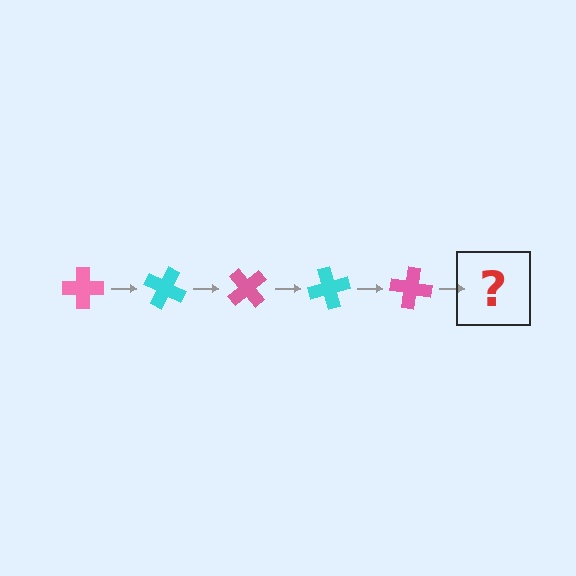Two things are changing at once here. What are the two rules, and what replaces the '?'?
The two rules are that it rotates 25 degrees each step and the color cycles through pink and cyan. The '?' should be a cyan cross, rotated 125 degrees from the start.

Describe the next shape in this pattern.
It should be a cyan cross, rotated 125 degrees from the start.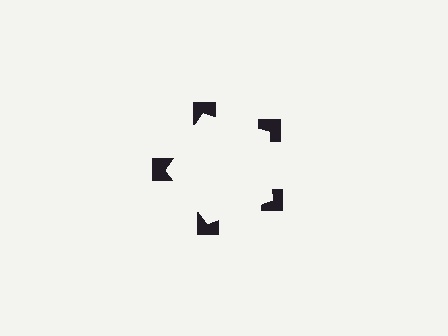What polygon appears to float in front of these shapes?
An illusory pentagon — its edges are inferred from the aligned wedge cuts in the notched squares, not physically drawn.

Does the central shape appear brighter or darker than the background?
It typically appears slightly brighter than the background, even though no actual brightness change is drawn.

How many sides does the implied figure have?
5 sides.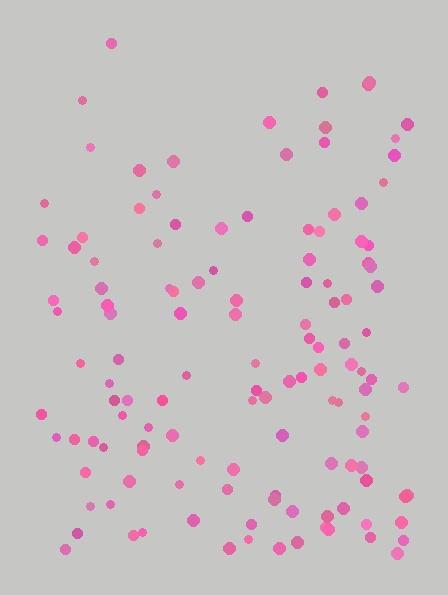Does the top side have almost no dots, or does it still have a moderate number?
Still a moderate number, just noticeably fewer than the bottom.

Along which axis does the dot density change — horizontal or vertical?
Vertical.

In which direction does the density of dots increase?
From top to bottom, with the bottom side densest.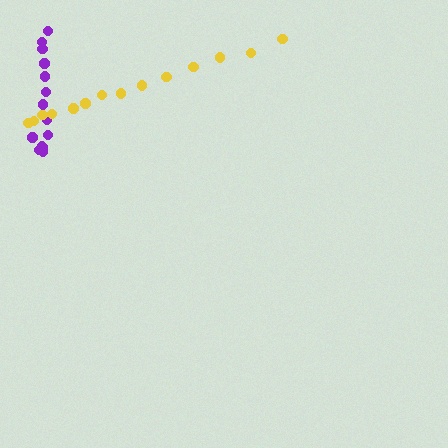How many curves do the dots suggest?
There are 2 distinct paths.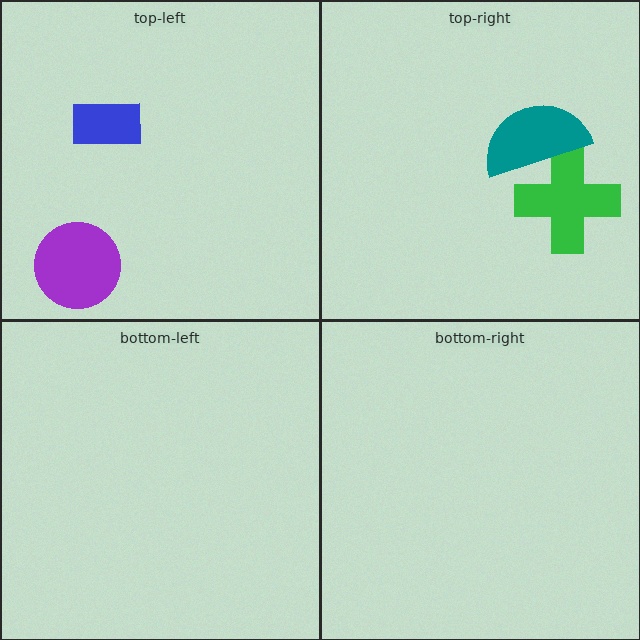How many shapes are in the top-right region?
2.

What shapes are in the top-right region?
The green cross, the teal semicircle.